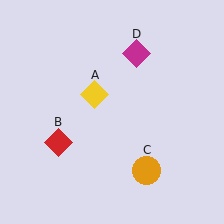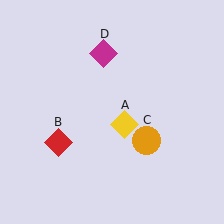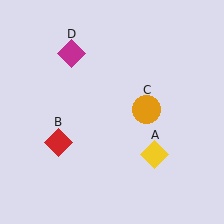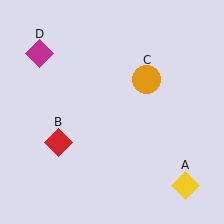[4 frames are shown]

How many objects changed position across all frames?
3 objects changed position: yellow diamond (object A), orange circle (object C), magenta diamond (object D).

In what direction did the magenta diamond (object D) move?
The magenta diamond (object D) moved left.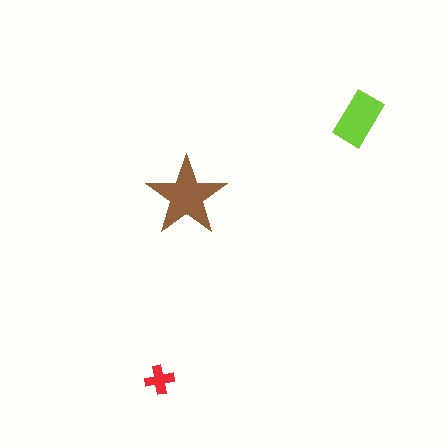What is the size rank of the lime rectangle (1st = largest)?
2nd.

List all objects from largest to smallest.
The brown star, the lime rectangle, the red cross.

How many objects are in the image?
There are 3 objects in the image.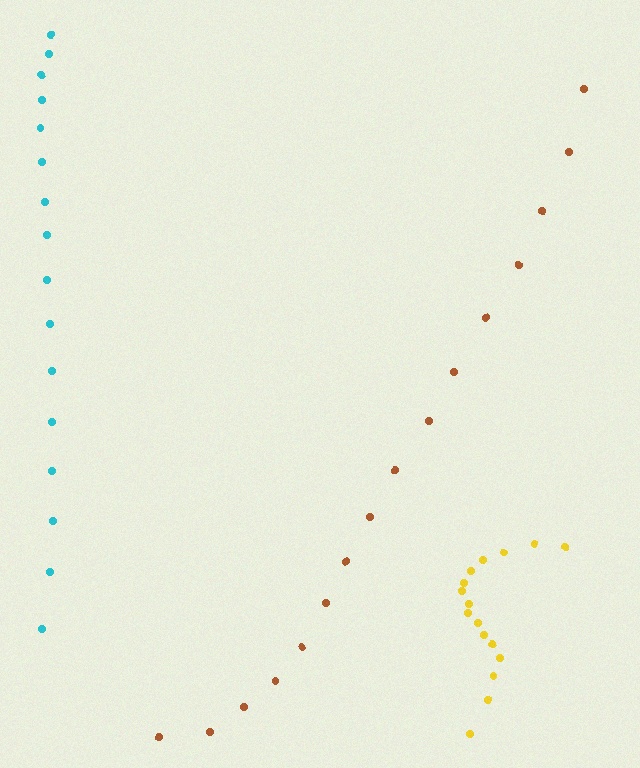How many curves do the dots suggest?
There are 3 distinct paths.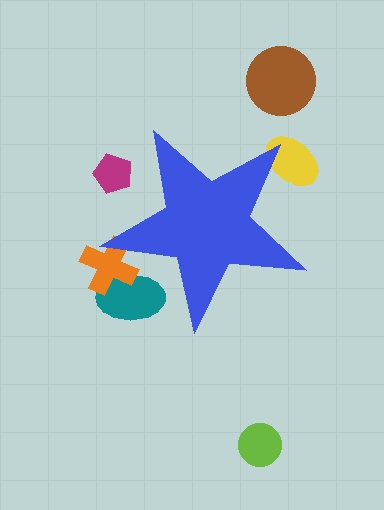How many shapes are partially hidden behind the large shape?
4 shapes are partially hidden.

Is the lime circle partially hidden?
No, the lime circle is fully visible.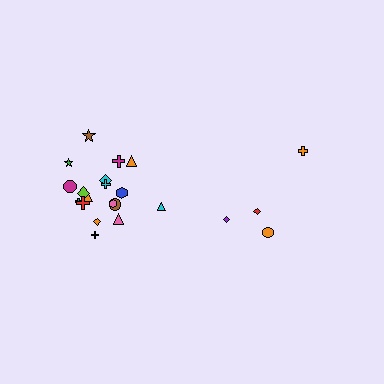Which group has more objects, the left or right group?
The left group.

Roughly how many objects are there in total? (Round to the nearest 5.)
Roughly 20 objects in total.